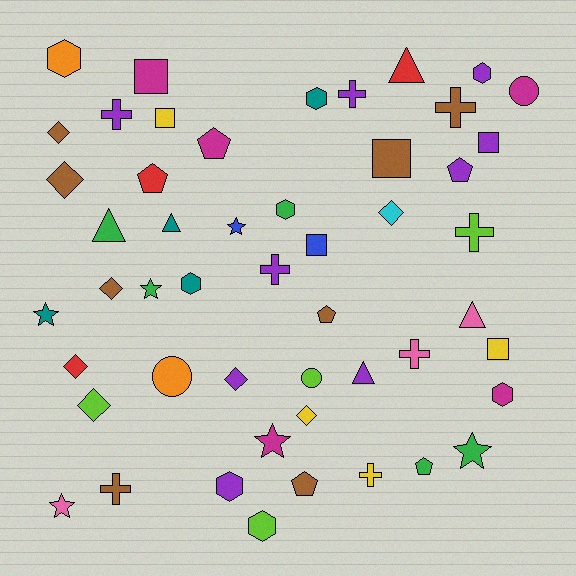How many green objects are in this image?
There are 5 green objects.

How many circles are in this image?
There are 3 circles.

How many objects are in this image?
There are 50 objects.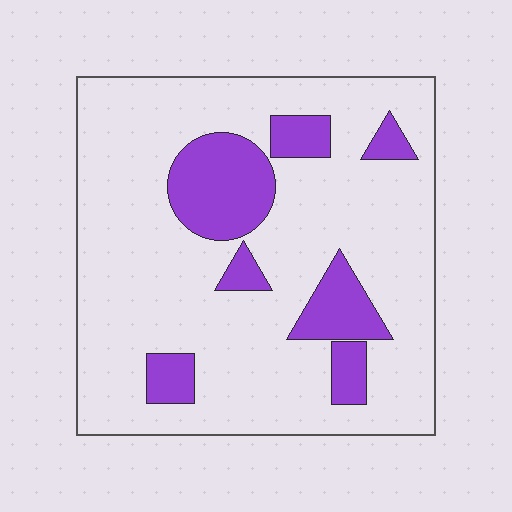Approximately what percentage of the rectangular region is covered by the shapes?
Approximately 20%.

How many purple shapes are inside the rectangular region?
7.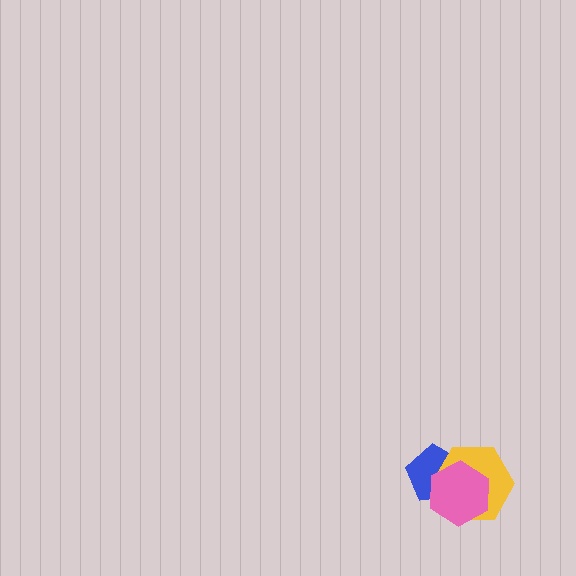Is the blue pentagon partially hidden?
Yes, it is partially covered by another shape.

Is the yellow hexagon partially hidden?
Yes, it is partially covered by another shape.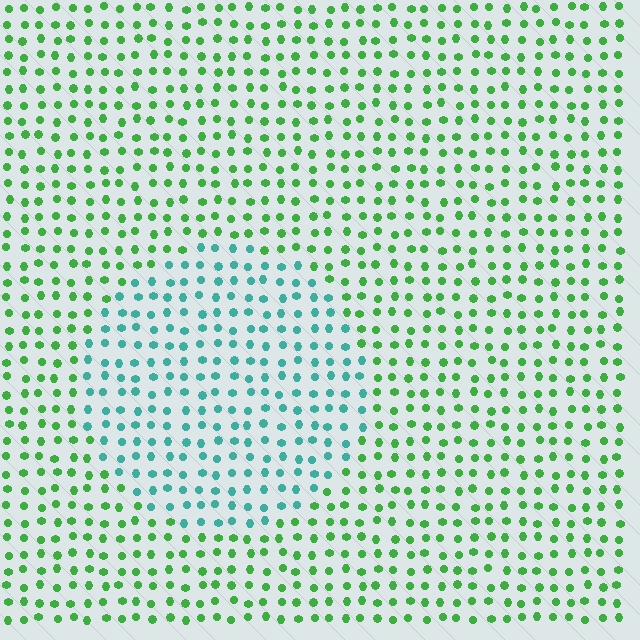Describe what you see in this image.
The image is filled with small green elements in a uniform arrangement. A circle-shaped region is visible where the elements are tinted to a slightly different hue, forming a subtle color boundary.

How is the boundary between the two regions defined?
The boundary is defined purely by a slight shift in hue (about 51 degrees). Spacing, size, and orientation are identical on both sides.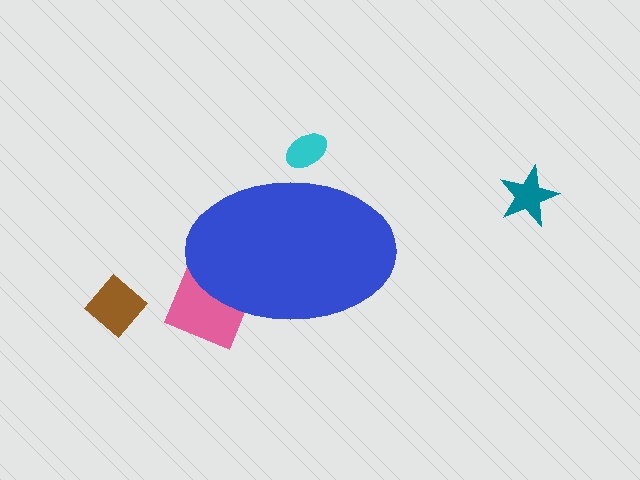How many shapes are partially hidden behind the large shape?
2 shapes are partially hidden.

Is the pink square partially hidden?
Yes, the pink square is partially hidden behind the blue ellipse.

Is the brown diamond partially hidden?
No, the brown diamond is fully visible.